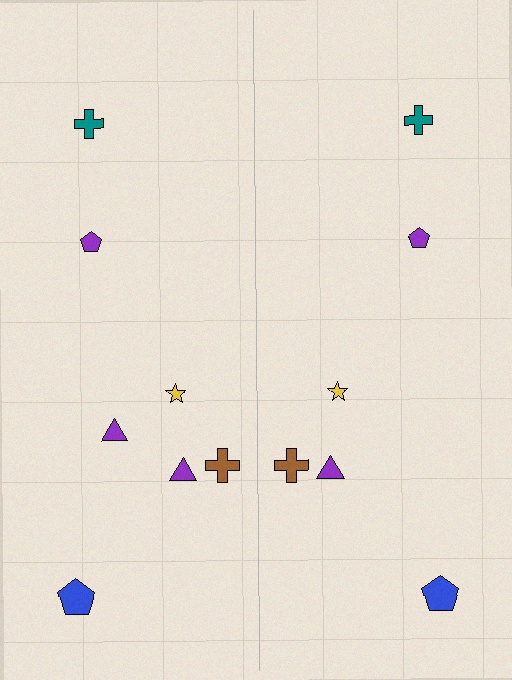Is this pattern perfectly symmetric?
No, the pattern is not perfectly symmetric. A purple triangle is missing from the right side.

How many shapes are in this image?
There are 13 shapes in this image.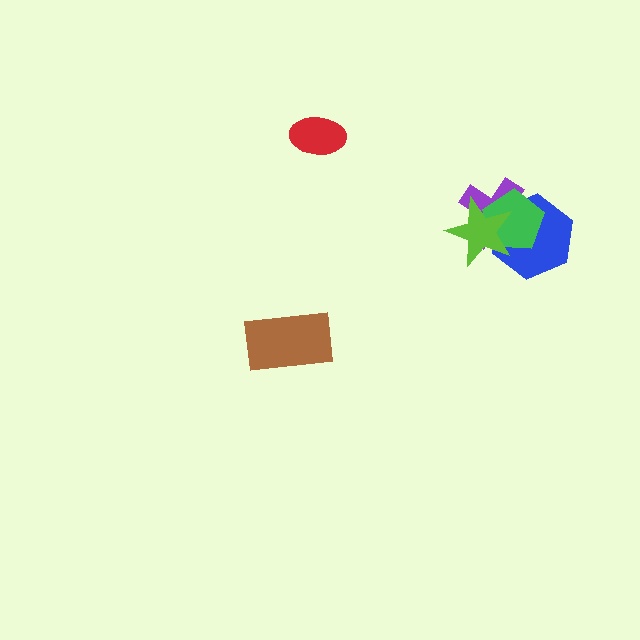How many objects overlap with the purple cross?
3 objects overlap with the purple cross.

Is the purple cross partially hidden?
Yes, it is partially covered by another shape.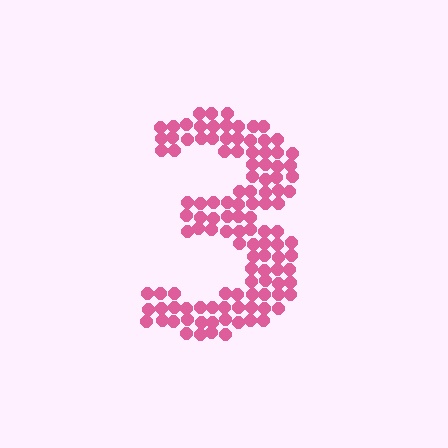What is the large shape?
The large shape is the digit 3.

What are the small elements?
The small elements are circles.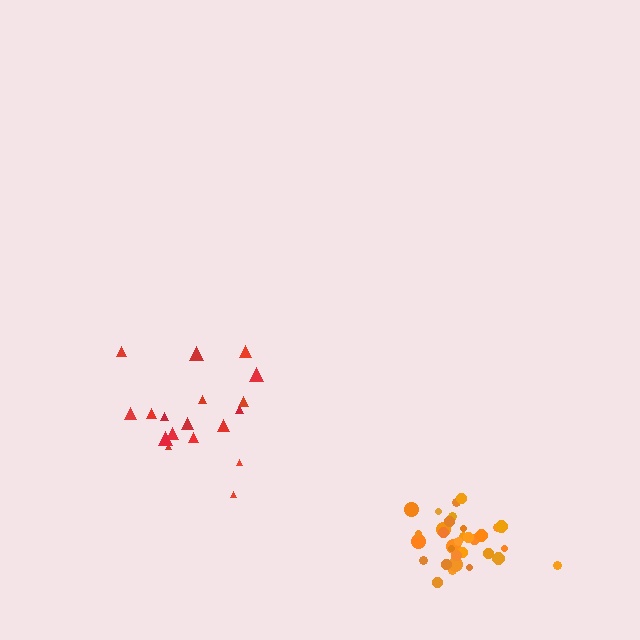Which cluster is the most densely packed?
Orange.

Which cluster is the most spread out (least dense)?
Red.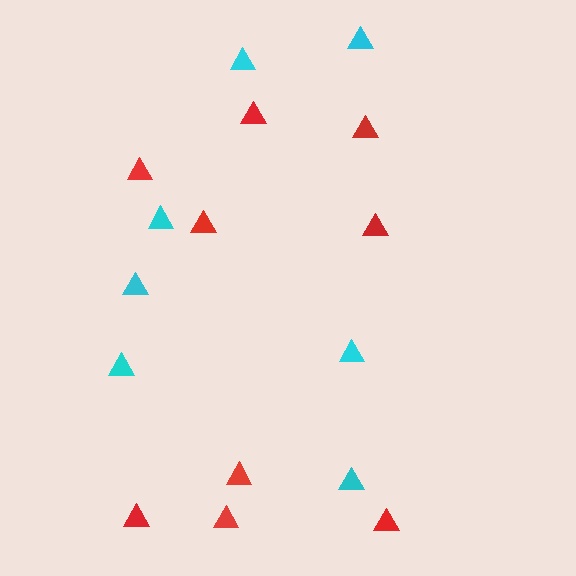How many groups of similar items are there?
There are 2 groups: one group of cyan triangles (7) and one group of red triangles (9).